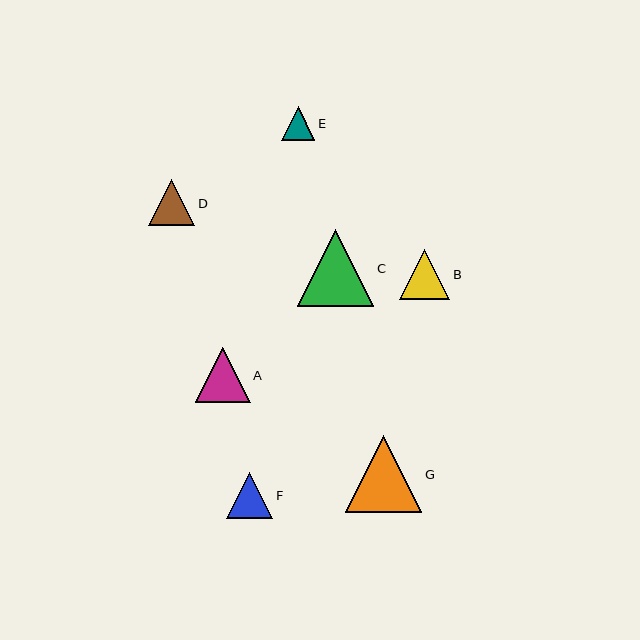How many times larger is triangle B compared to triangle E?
Triangle B is approximately 1.5 times the size of triangle E.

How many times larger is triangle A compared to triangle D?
Triangle A is approximately 1.2 times the size of triangle D.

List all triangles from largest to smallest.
From largest to smallest: G, C, A, B, D, F, E.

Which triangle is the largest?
Triangle G is the largest with a size of approximately 76 pixels.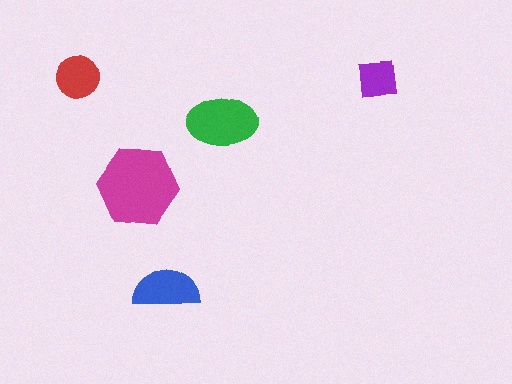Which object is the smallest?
The purple square.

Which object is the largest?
The magenta hexagon.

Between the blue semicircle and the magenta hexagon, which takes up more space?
The magenta hexagon.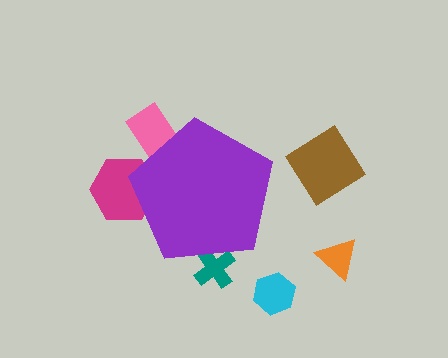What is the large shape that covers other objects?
A purple pentagon.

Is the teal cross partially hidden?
Yes, the teal cross is partially hidden behind the purple pentagon.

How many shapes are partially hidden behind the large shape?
3 shapes are partially hidden.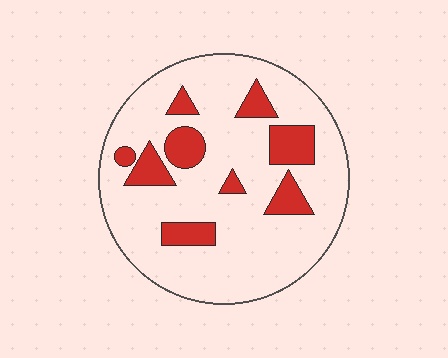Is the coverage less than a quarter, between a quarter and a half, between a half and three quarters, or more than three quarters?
Less than a quarter.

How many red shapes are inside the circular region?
9.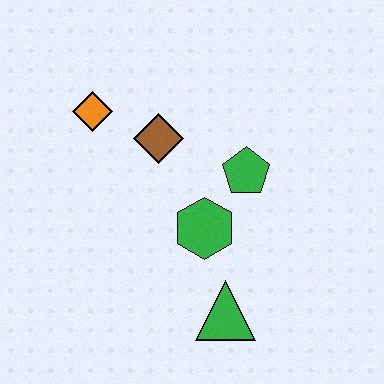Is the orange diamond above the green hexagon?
Yes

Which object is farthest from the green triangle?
The orange diamond is farthest from the green triangle.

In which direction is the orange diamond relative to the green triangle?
The orange diamond is above the green triangle.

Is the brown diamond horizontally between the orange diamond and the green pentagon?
Yes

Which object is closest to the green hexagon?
The green pentagon is closest to the green hexagon.